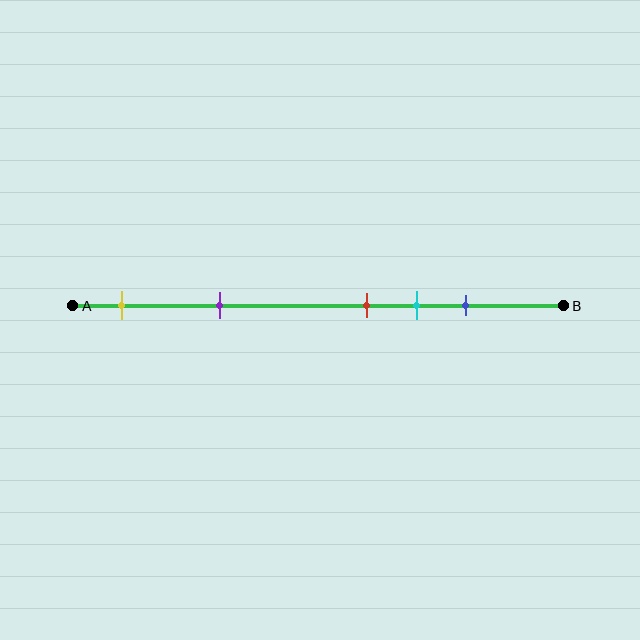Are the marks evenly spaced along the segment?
No, the marks are not evenly spaced.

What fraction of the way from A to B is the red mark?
The red mark is approximately 60% (0.6) of the way from A to B.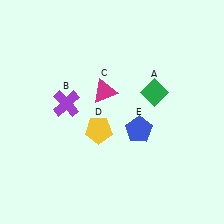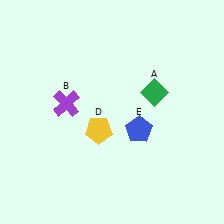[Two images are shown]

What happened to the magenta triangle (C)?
The magenta triangle (C) was removed in Image 2. It was in the top-left area of Image 1.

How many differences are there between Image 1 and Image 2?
There is 1 difference between the two images.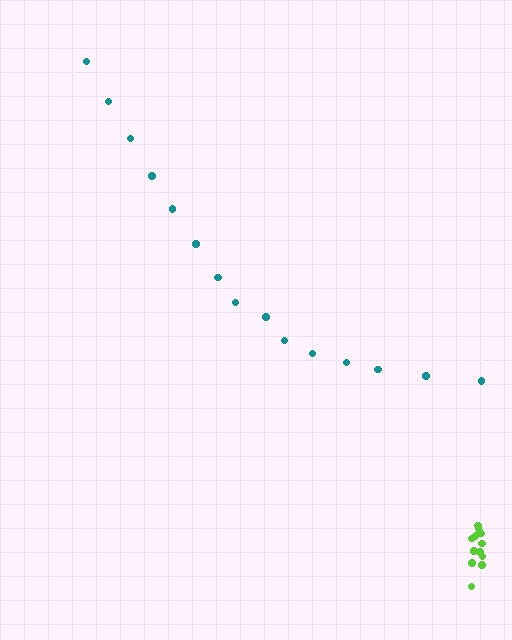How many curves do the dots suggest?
There are 2 distinct paths.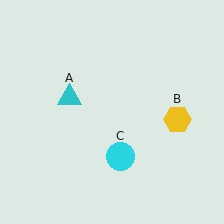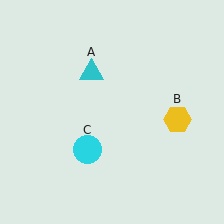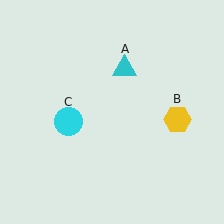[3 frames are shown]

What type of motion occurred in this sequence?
The cyan triangle (object A), cyan circle (object C) rotated clockwise around the center of the scene.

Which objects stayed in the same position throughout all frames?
Yellow hexagon (object B) remained stationary.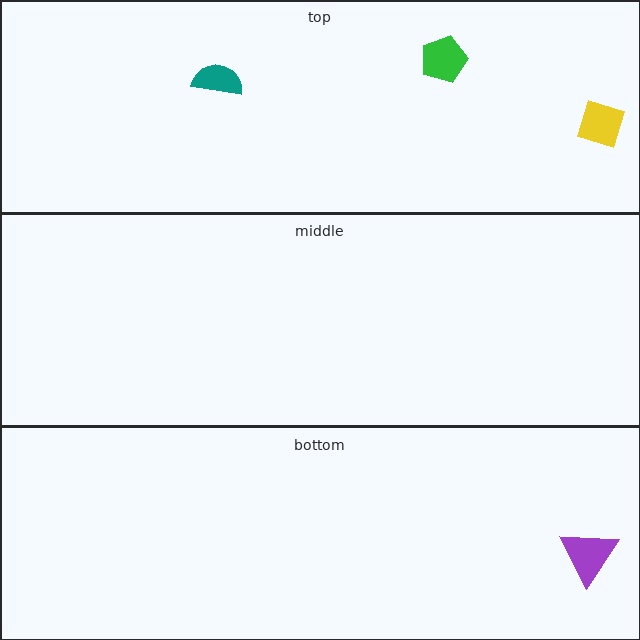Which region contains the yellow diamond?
The top region.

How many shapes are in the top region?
3.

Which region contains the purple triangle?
The bottom region.